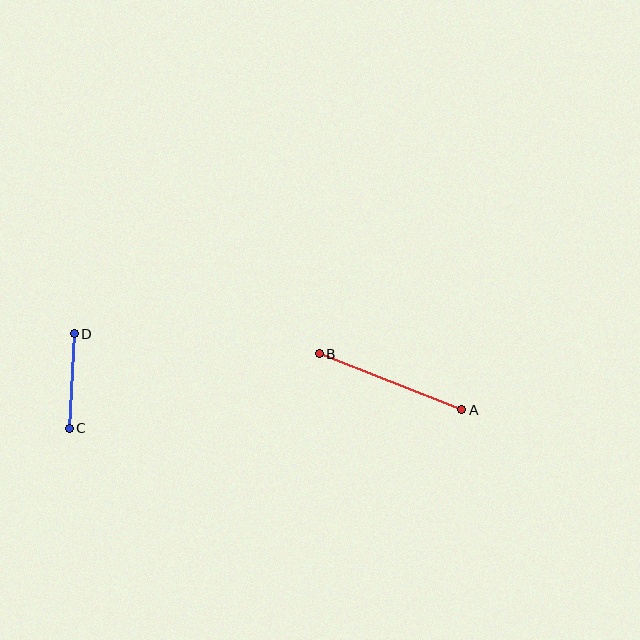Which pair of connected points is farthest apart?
Points A and B are farthest apart.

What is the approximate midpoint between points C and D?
The midpoint is at approximately (72, 381) pixels.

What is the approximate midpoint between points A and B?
The midpoint is at approximately (391, 382) pixels.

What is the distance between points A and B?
The distance is approximately 153 pixels.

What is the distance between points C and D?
The distance is approximately 95 pixels.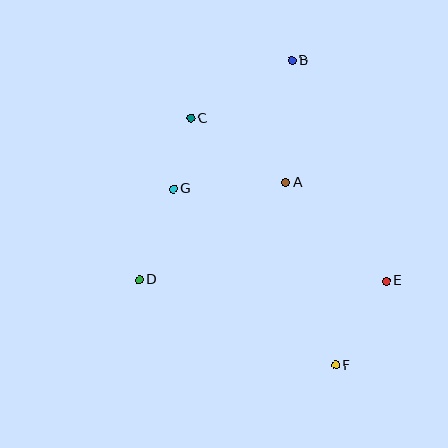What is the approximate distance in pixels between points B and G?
The distance between B and G is approximately 175 pixels.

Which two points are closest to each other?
Points C and G are closest to each other.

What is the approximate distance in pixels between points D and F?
The distance between D and F is approximately 215 pixels.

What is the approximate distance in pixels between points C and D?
The distance between C and D is approximately 170 pixels.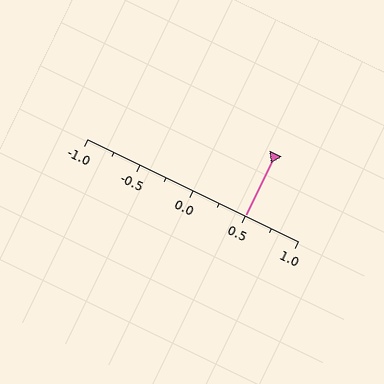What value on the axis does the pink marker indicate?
The marker indicates approximately 0.5.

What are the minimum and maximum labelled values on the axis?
The axis runs from -1.0 to 1.0.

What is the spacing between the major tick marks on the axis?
The major ticks are spaced 0.5 apart.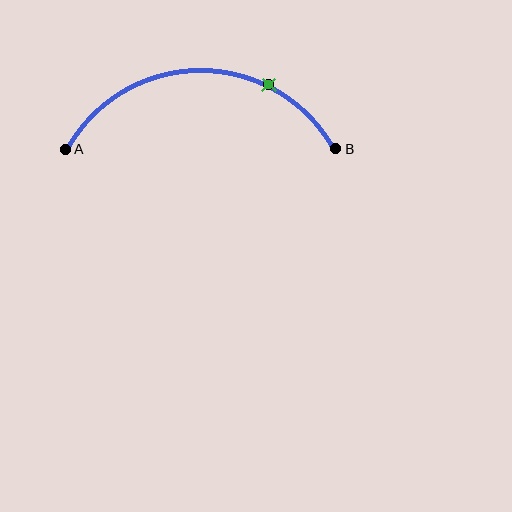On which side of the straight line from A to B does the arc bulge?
The arc bulges above the straight line connecting A and B.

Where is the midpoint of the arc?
The arc midpoint is the point on the curve farthest from the straight line joining A and B. It sits above that line.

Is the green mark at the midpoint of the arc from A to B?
No. The green mark lies on the arc but is closer to endpoint B. The arc midpoint would be at the point on the curve equidistant along the arc from both A and B.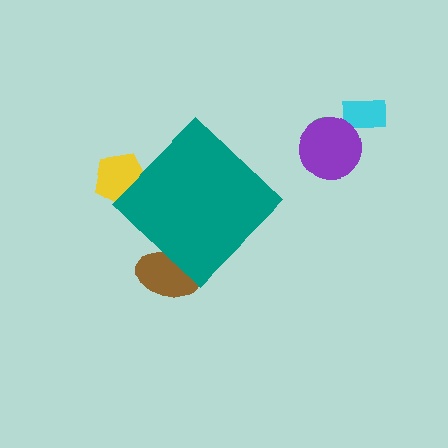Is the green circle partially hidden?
No, the green circle is fully visible.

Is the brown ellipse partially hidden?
Yes, the brown ellipse is partially hidden behind the teal diamond.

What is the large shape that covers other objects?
A teal diamond.